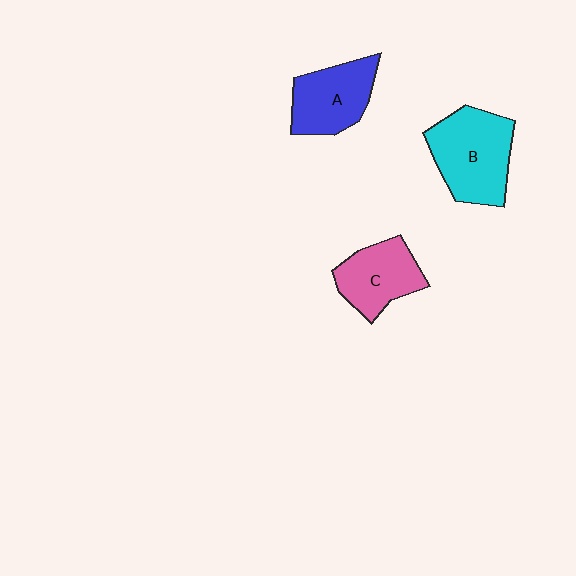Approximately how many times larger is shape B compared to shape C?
Approximately 1.4 times.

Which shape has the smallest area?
Shape C (pink).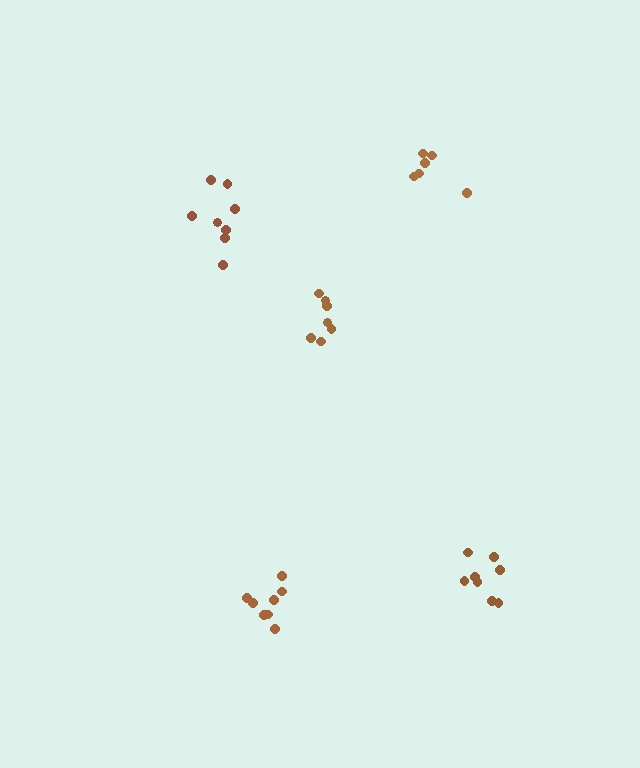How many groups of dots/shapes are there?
There are 5 groups.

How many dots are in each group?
Group 1: 8 dots, Group 2: 8 dots, Group 3: 6 dots, Group 4: 7 dots, Group 5: 8 dots (37 total).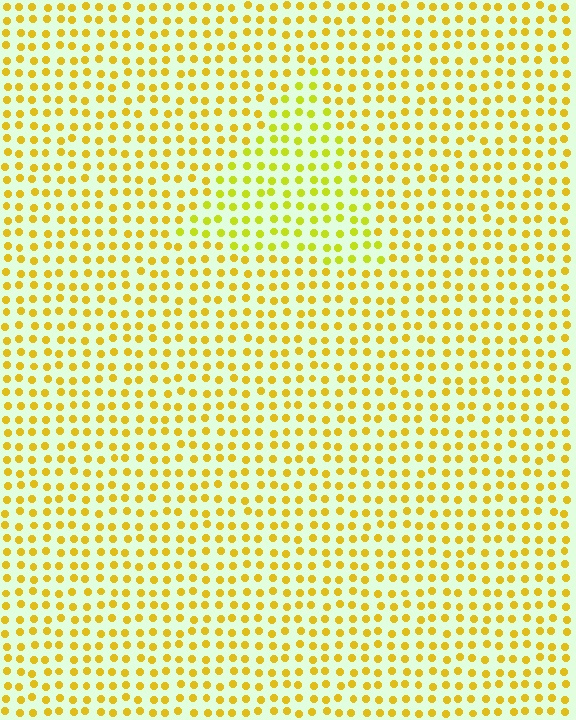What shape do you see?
I see a triangle.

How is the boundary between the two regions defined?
The boundary is defined purely by a slight shift in hue (about 20 degrees). Spacing, size, and orientation are identical on both sides.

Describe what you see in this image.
The image is filled with small yellow elements in a uniform arrangement. A triangle-shaped region is visible where the elements are tinted to a slightly different hue, forming a subtle color boundary.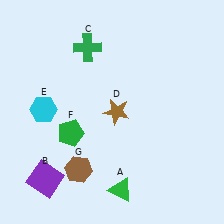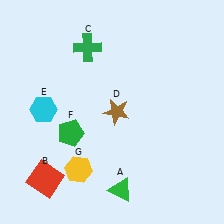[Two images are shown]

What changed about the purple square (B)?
In Image 1, B is purple. In Image 2, it changed to red.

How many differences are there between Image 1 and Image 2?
There are 2 differences between the two images.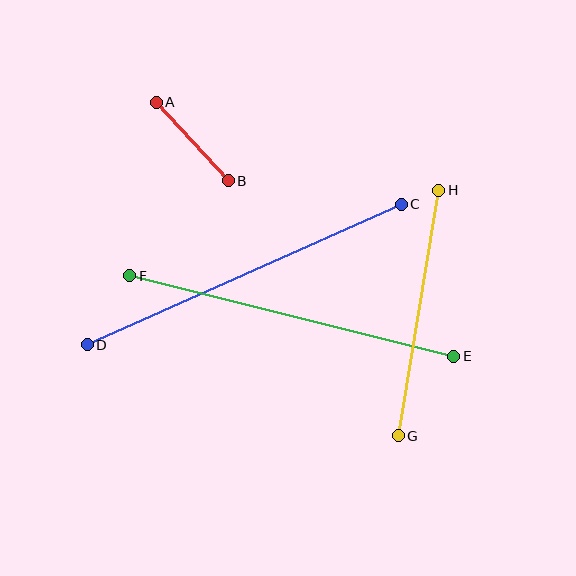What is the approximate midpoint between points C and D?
The midpoint is at approximately (244, 275) pixels.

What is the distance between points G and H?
The distance is approximately 249 pixels.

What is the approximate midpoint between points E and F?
The midpoint is at approximately (292, 316) pixels.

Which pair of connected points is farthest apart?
Points C and D are farthest apart.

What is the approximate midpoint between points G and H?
The midpoint is at approximately (418, 313) pixels.